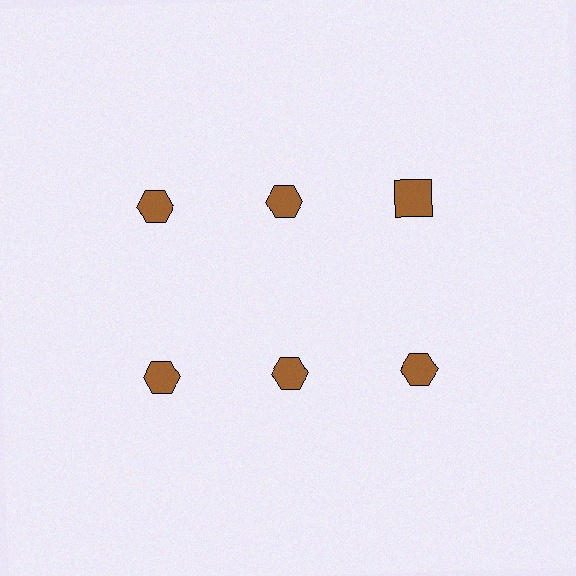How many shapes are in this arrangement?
There are 6 shapes arranged in a grid pattern.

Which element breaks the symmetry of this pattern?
The brown square in the top row, center column breaks the symmetry. All other shapes are brown hexagons.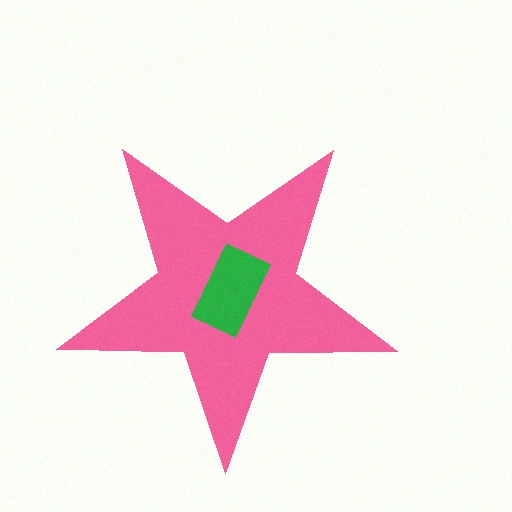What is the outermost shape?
The pink star.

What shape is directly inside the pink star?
The green rectangle.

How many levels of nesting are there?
2.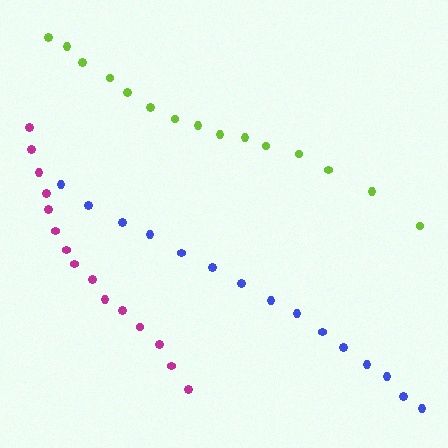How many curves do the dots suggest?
There are 3 distinct paths.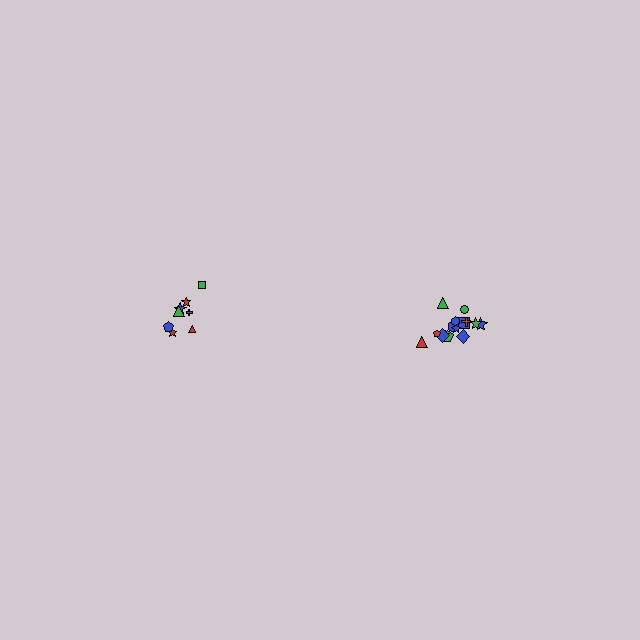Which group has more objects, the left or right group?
The right group.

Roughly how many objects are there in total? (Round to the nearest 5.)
Roughly 25 objects in total.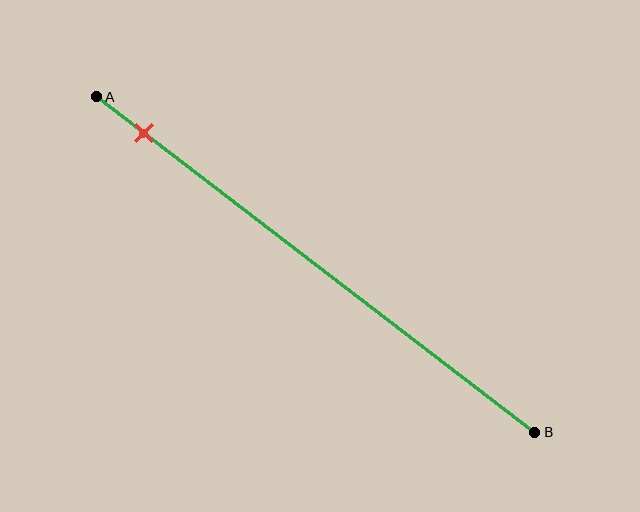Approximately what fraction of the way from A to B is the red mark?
The red mark is approximately 10% of the way from A to B.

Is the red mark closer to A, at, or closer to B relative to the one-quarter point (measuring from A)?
The red mark is closer to point A than the one-quarter point of segment AB.